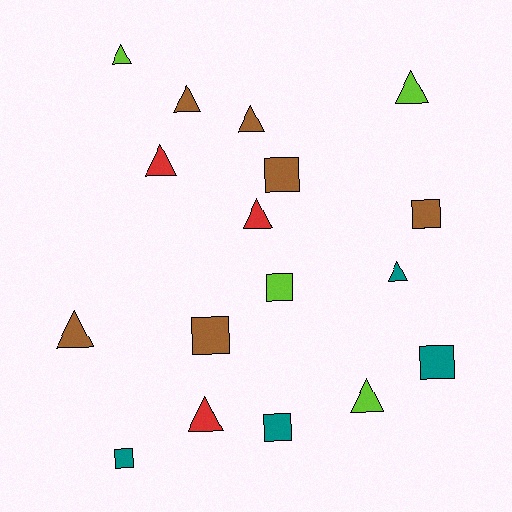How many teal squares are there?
There are 3 teal squares.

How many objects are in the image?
There are 17 objects.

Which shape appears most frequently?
Triangle, with 10 objects.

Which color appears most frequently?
Brown, with 6 objects.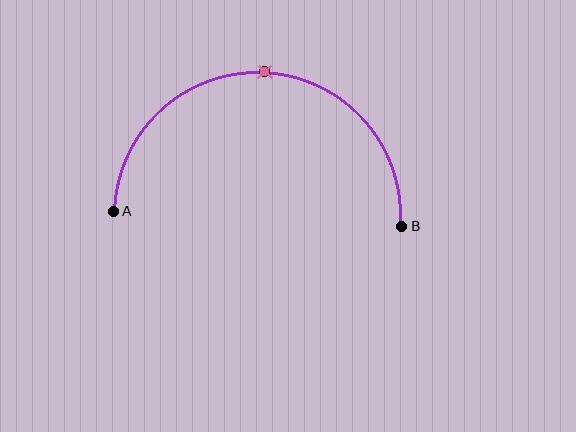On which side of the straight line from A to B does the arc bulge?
The arc bulges above the straight line connecting A and B.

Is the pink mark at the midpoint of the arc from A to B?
Yes. The pink mark lies on the arc at equal arc-length from both A and B — it is the arc midpoint.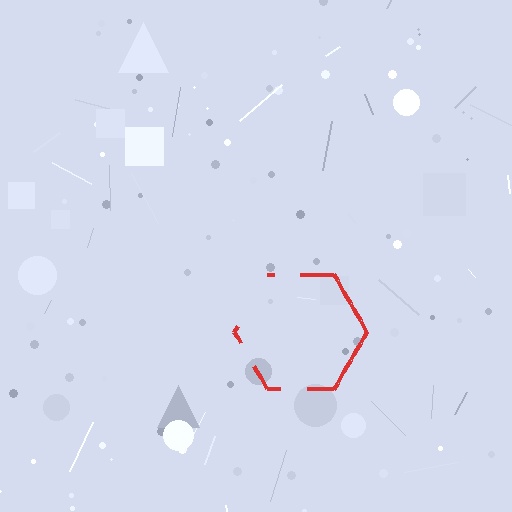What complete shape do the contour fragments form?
The contour fragments form a hexagon.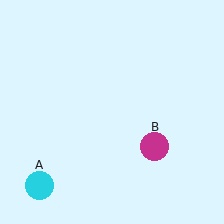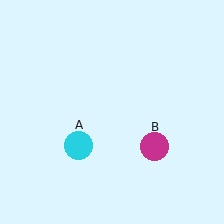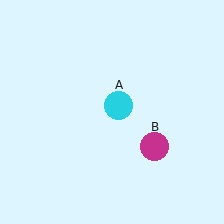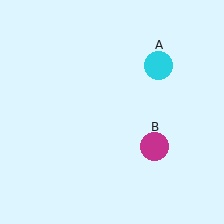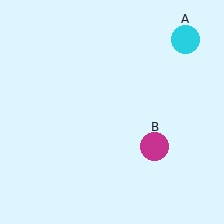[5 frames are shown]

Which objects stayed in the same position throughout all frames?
Magenta circle (object B) remained stationary.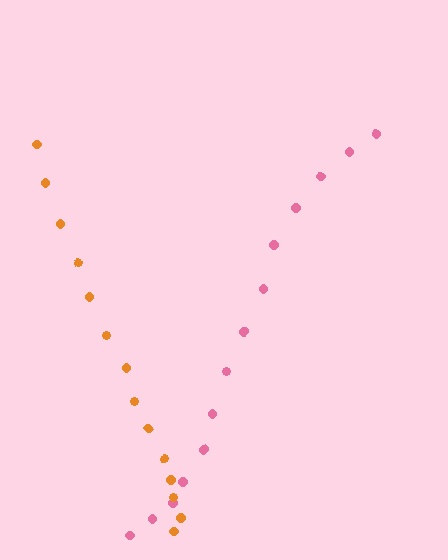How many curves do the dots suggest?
There are 2 distinct paths.